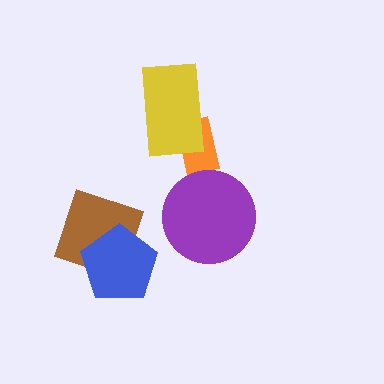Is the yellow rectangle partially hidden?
No, no other shape covers it.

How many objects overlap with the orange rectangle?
1 object overlaps with the orange rectangle.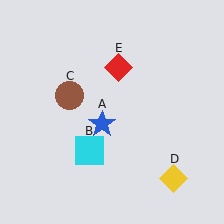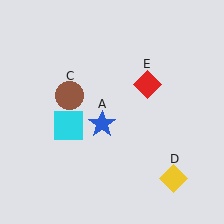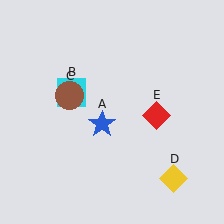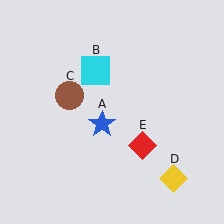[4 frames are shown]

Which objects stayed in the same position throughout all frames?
Blue star (object A) and brown circle (object C) and yellow diamond (object D) remained stationary.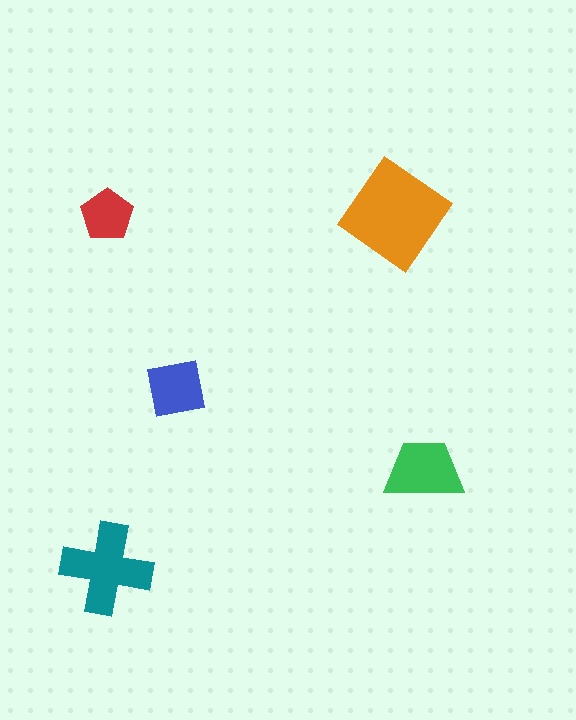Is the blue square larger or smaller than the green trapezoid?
Smaller.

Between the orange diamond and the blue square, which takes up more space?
The orange diamond.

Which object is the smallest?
The red pentagon.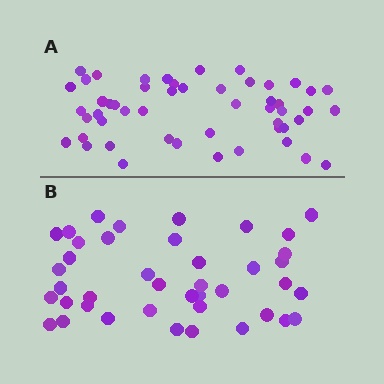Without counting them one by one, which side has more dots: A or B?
Region A (the top region) has more dots.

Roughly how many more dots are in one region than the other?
Region A has roughly 10 or so more dots than region B.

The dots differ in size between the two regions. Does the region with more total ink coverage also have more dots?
No. Region B has more total ink coverage because its dots are larger, but region A actually contains more individual dots. Total area can be misleading — the number of items is what matters here.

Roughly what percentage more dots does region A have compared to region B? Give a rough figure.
About 25% more.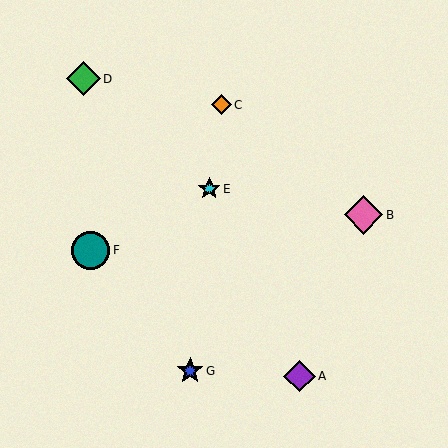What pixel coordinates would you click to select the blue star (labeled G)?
Click at (190, 371) to select the blue star G.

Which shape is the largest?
The pink diamond (labeled B) is the largest.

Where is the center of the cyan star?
The center of the cyan star is at (209, 189).